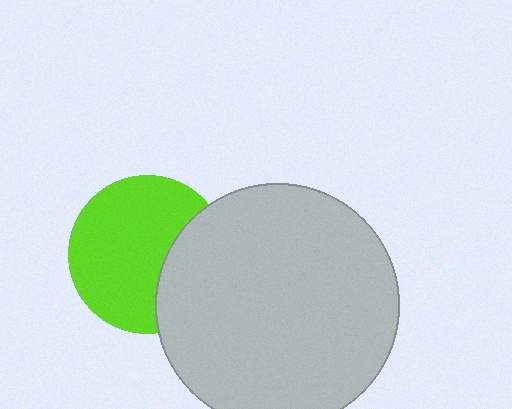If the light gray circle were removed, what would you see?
You would see the complete lime circle.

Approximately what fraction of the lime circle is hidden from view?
Roughly 31% of the lime circle is hidden behind the light gray circle.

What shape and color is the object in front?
The object in front is a light gray circle.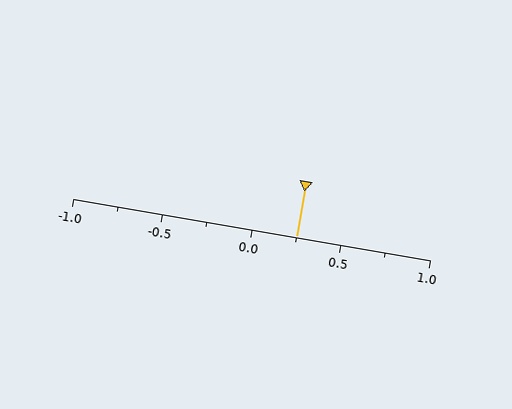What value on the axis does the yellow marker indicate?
The marker indicates approximately 0.25.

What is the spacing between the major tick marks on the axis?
The major ticks are spaced 0.5 apart.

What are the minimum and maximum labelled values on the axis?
The axis runs from -1.0 to 1.0.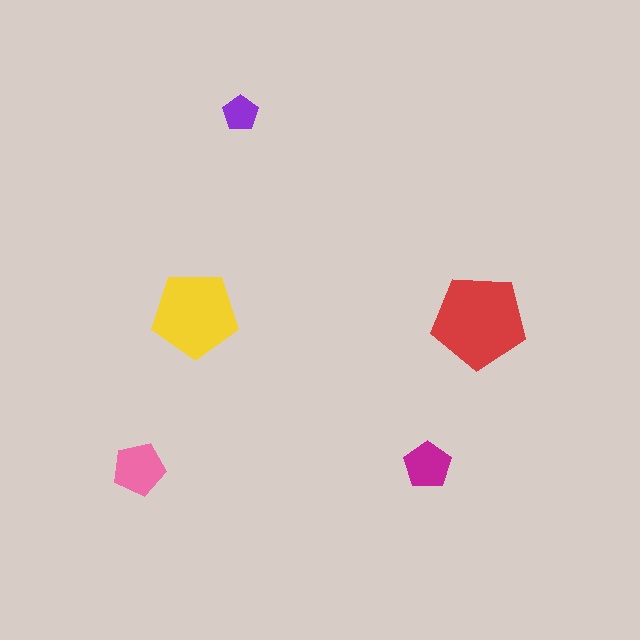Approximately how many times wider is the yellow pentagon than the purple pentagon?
About 2.5 times wider.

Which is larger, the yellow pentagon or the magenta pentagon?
The yellow one.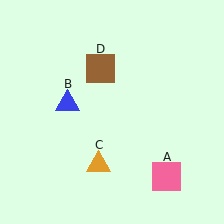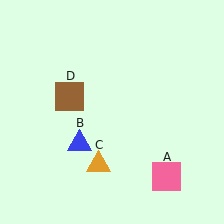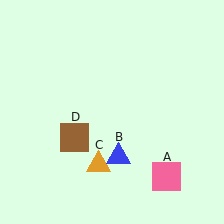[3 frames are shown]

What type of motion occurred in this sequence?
The blue triangle (object B), brown square (object D) rotated counterclockwise around the center of the scene.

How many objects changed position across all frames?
2 objects changed position: blue triangle (object B), brown square (object D).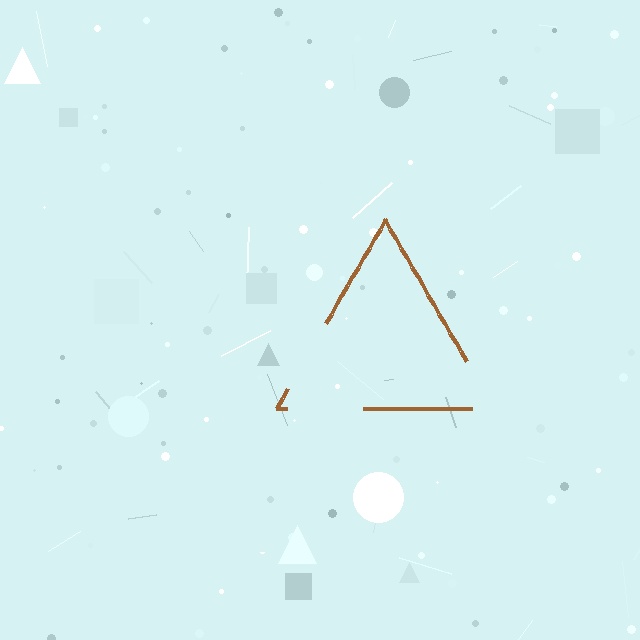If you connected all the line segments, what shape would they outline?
They would outline a triangle.